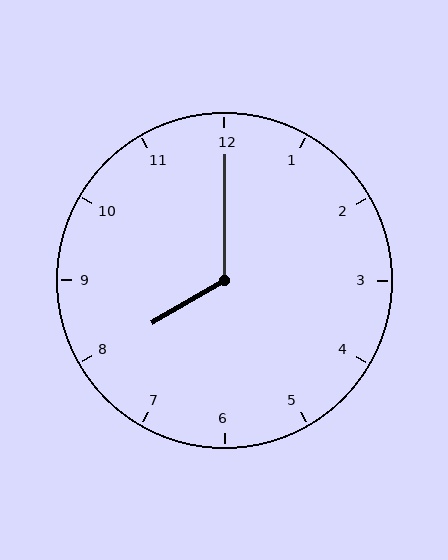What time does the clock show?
8:00.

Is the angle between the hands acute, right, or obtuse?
It is obtuse.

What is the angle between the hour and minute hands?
Approximately 120 degrees.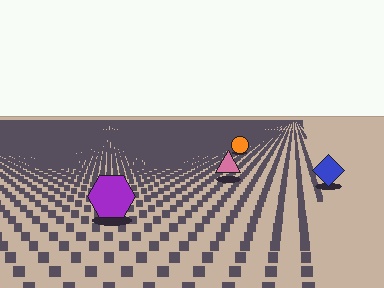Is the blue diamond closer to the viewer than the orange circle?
Yes. The blue diamond is closer — you can tell from the texture gradient: the ground texture is coarser near it.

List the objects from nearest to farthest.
From nearest to farthest: the purple hexagon, the blue diamond, the pink triangle, the orange circle.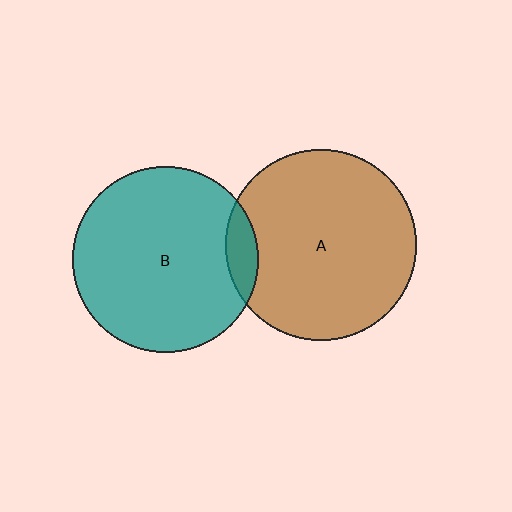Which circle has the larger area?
Circle A (brown).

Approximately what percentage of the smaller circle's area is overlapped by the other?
Approximately 10%.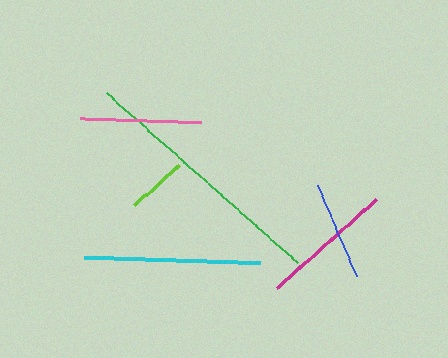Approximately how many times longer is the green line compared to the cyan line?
The green line is approximately 1.5 times the length of the cyan line.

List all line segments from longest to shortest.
From longest to shortest: green, cyan, magenta, pink, blue, lime.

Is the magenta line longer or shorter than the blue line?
The magenta line is longer than the blue line.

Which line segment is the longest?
The green line is the longest at approximately 257 pixels.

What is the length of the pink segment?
The pink segment is approximately 121 pixels long.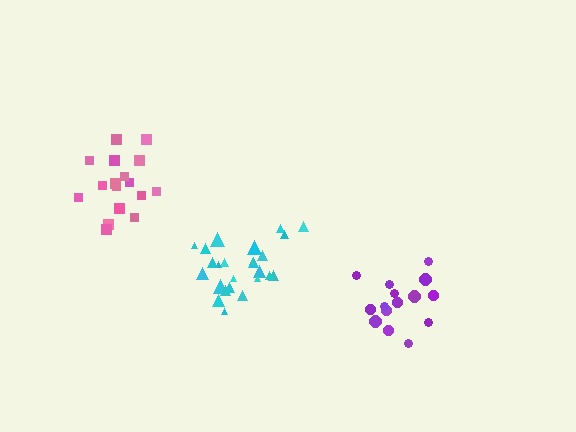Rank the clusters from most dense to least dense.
cyan, pink, purple.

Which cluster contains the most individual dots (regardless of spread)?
Cyan (26).